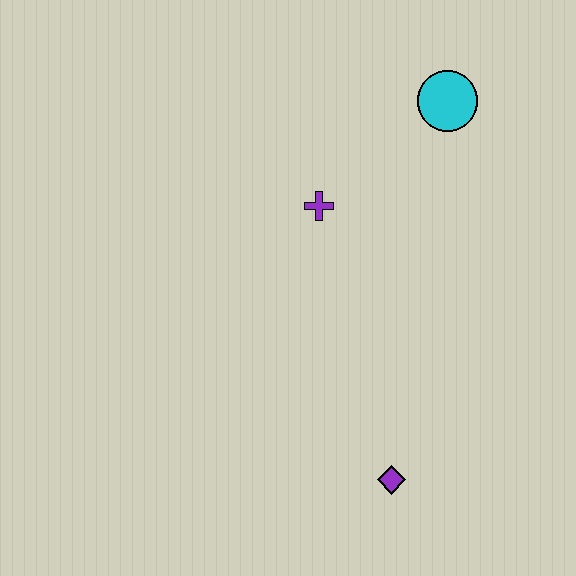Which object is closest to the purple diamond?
The purple cross is closest to the purple diamond.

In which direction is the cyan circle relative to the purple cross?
The cyan circle is to the right of the purple cross.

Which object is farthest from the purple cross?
The purple diamond is farthest from the purple cross.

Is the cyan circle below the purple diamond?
No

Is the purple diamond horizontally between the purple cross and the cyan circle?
Yes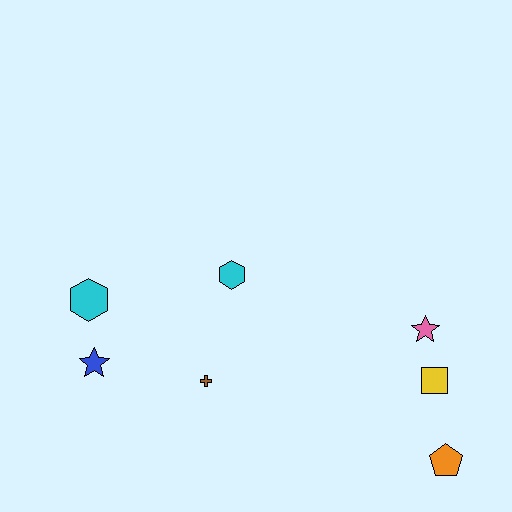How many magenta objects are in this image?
There are no magenta objects.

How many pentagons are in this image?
There is 1 pentagon.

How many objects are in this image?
There are 7 objects.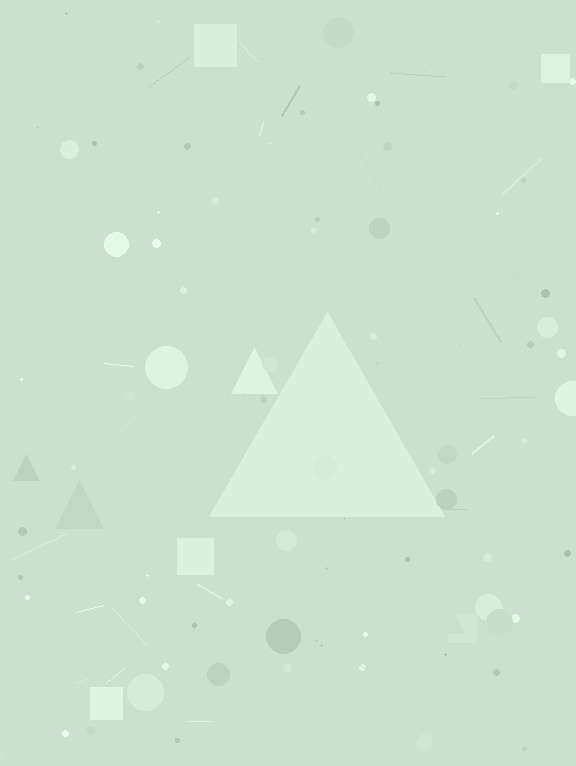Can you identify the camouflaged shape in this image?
The camouflaged shape is a triangle.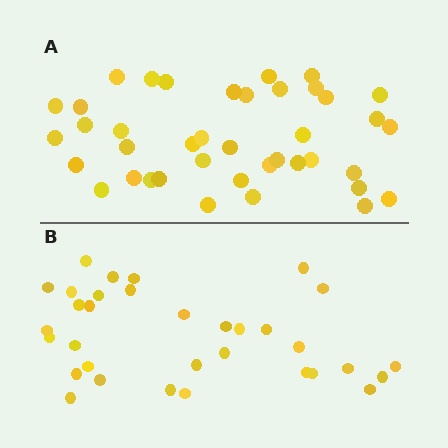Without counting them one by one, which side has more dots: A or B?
Region A (the top region) has more dots.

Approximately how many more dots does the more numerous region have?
Region A has roughly 8 or so more dots than region B.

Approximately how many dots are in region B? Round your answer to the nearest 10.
About 30 dots. (The exact count is 33, which rounds to 30.)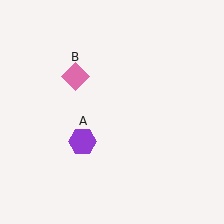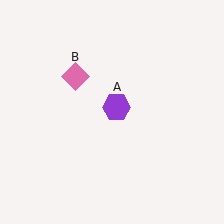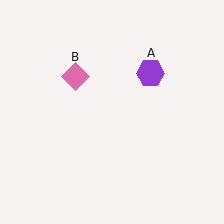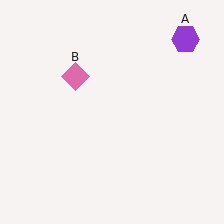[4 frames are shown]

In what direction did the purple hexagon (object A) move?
The purple hexagon (object A) moved up and to the right.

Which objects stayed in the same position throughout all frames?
Pink diamond (object B) remained stationary.